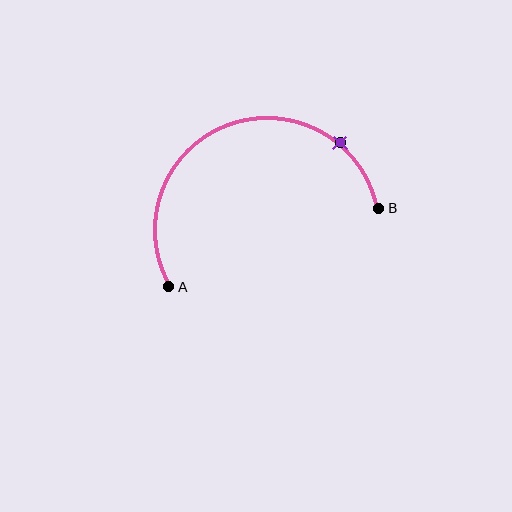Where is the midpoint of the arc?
The arc midpoint is the point on the curve farthest from the straight line joining A and B. It sits above that line.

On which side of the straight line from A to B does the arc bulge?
The arc bulges above the straight line connecting A and B.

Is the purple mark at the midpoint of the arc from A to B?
No. The purple mark lies on the arc but is closer to endpoint B. The arc midpoint would be at the point on the curve equidistant along the arc from both A and B.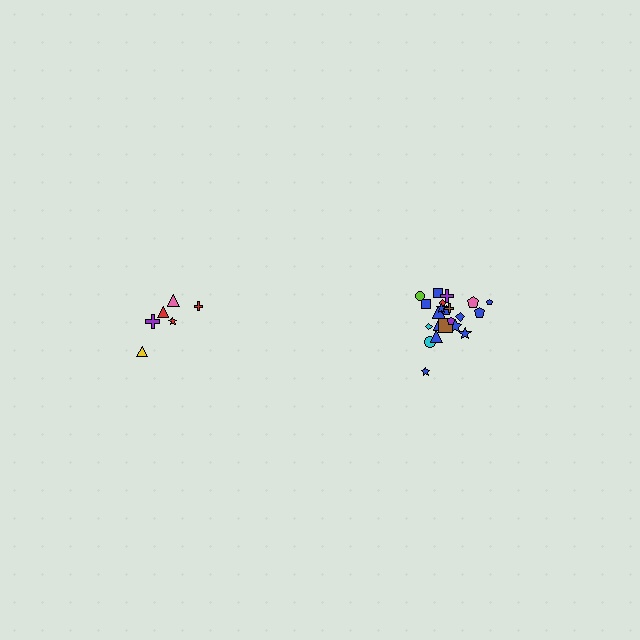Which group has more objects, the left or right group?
The right group.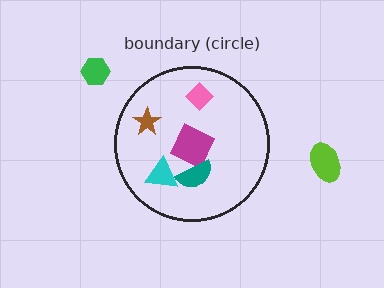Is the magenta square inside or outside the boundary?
Inside.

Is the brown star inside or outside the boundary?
Inside.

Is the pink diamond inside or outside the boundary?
Inside.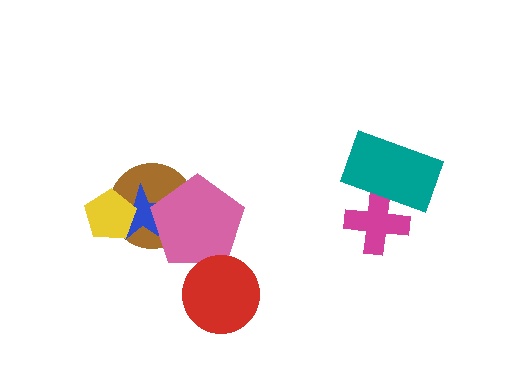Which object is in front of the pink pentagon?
The red circle is in front of the pink pentagon.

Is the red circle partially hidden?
No, no other shape covers it.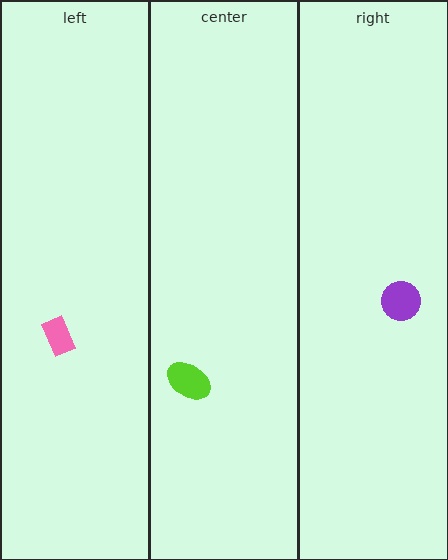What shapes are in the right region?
The purple circle.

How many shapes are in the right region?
1.